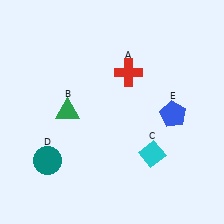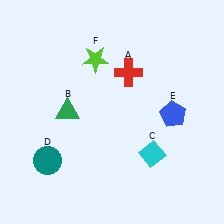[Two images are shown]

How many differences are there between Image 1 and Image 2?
There is 1 difference between the two images.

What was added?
A lime star (F) was added in Image 2.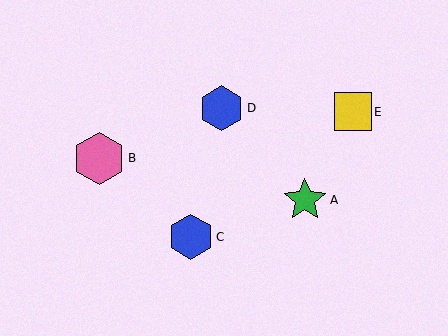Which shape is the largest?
The pink hexagon (labeled B) is the largest.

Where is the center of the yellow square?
The center of the yellow square is at (353, 112).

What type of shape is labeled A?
Shape A is a green star.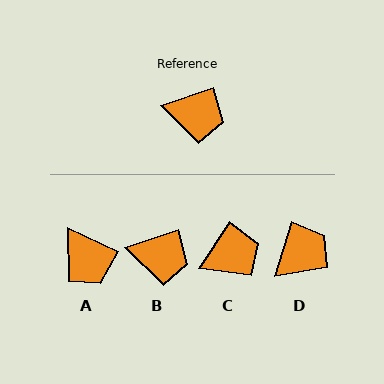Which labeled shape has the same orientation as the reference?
B.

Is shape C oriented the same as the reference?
No, it is off by about 37 degrees.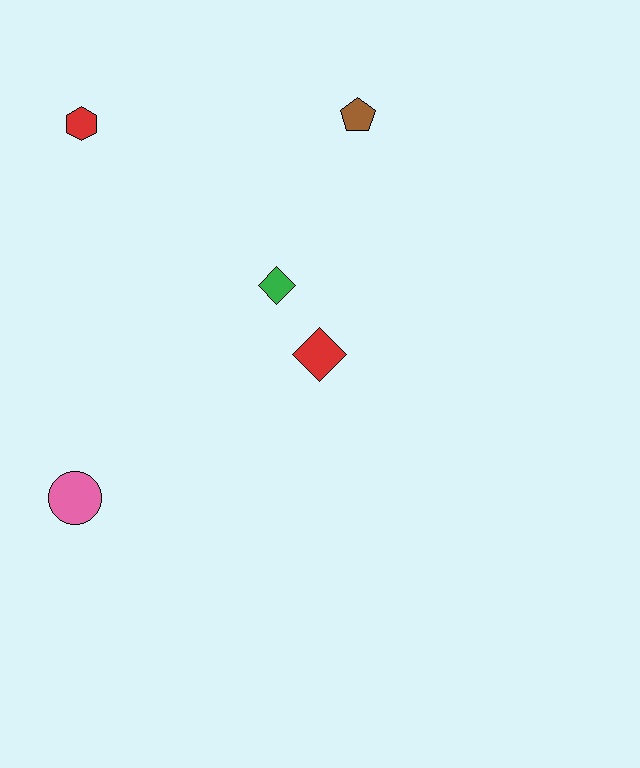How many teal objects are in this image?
There are no teal objects.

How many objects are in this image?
There are 5 objects.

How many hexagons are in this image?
There is 1 hexagon.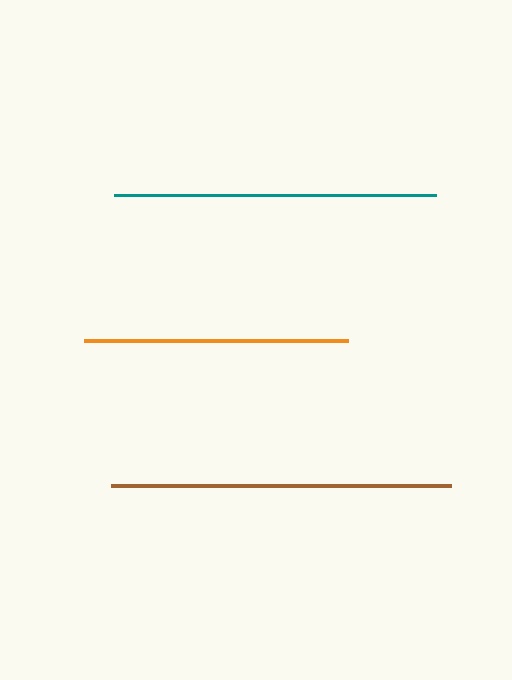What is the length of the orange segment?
The orange segment is approximately 263 pixels long.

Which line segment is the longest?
The brown line is the longest at approximately 340 pixels.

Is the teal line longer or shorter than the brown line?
The brown line is longer than the teal line.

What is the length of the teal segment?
The teal segment is approximately 321 pixels long.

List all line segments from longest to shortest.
From longest to shortest: brown, teal, orange.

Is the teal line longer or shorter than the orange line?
The teal line is longer than the orange line.